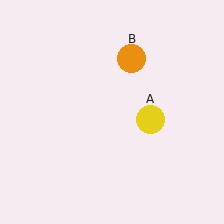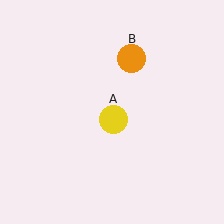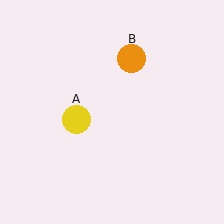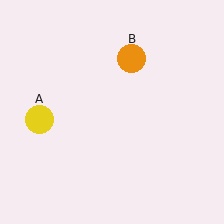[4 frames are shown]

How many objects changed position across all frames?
1 object changed position: yellow circle (object A).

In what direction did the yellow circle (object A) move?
The yellow circle (object A) moved left.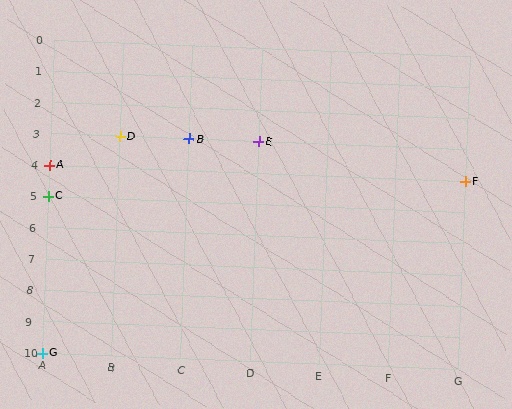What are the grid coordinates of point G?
Point G is at grid coordinates (A, 10).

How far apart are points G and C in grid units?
Points G and C are 5 rows apart.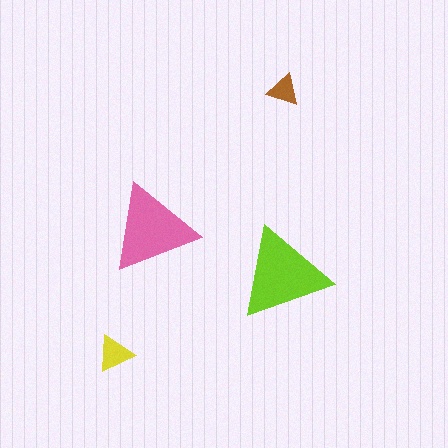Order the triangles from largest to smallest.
the lime one, the pink one, the yellow one, the brown one.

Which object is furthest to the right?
The brown triangle is rightmost.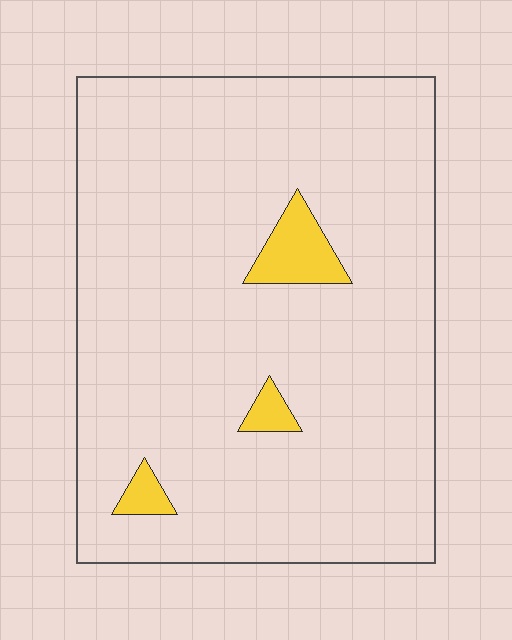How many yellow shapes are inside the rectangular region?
3.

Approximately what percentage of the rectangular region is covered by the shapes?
Approximately 5%.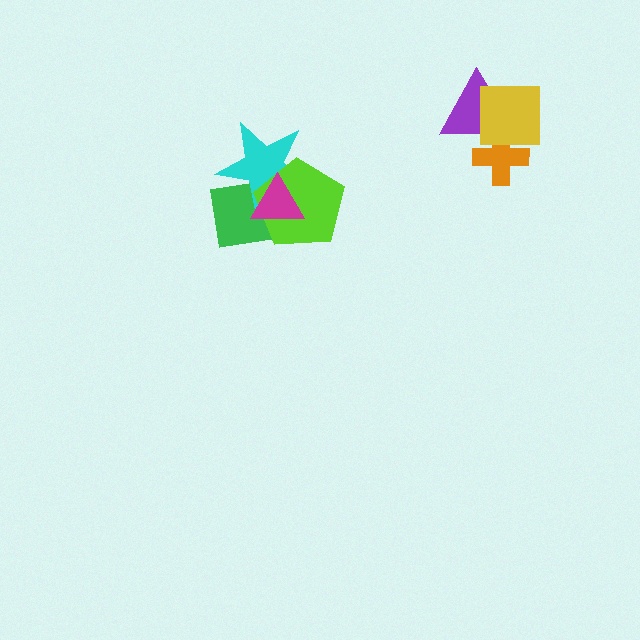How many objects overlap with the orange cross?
2 objects overlap with the orange cross.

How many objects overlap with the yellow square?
2 objects overlap with the yellow square.